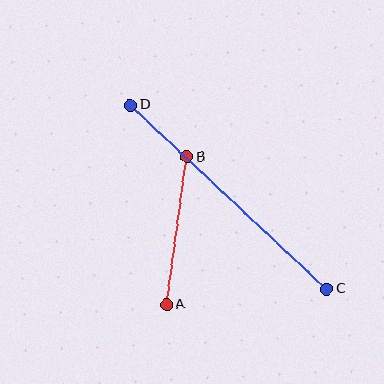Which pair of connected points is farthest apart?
Points C and D are farthest apart.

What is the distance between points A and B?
The distance is approximately 149 pixels.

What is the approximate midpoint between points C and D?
The midpoint is at approximately (229, 197) pixels.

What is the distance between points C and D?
The distance is approximately 269 pixels.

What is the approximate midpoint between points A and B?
The midpoint is at approximately (177, 231) pixels.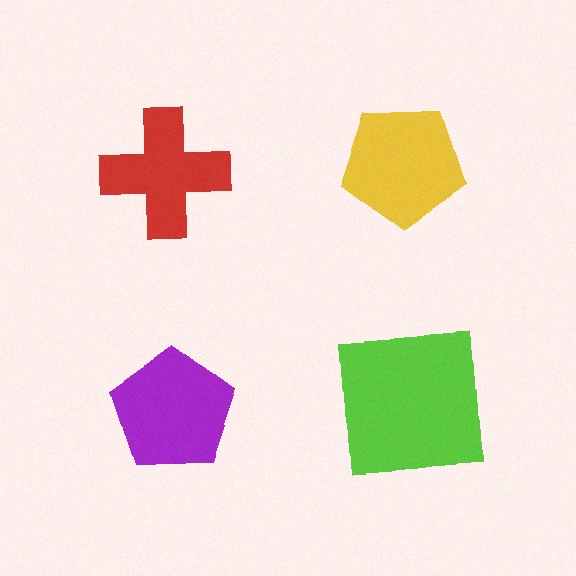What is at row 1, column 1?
A red cross.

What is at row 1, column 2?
A yellow pentagon.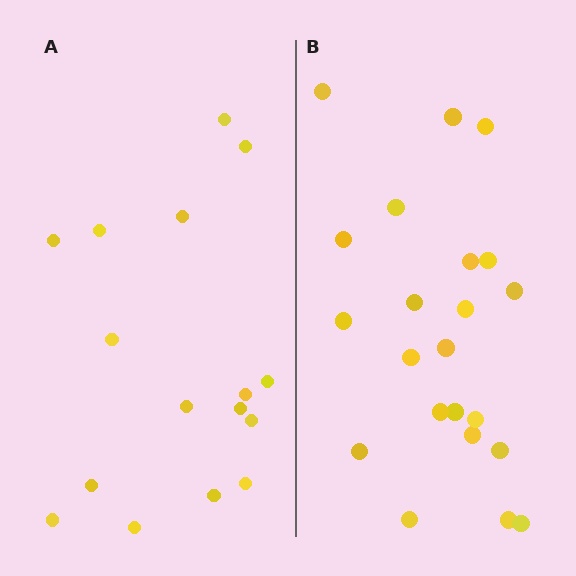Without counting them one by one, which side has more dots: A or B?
Region B (the right region) has more dots.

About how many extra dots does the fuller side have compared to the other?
Region B has about 6 more dots than region A.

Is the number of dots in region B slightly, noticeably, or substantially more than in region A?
Region B has noticeably more, but not dramatically so. The ratio is roughly 1.4 to 1.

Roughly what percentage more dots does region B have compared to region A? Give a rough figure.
About 40% more.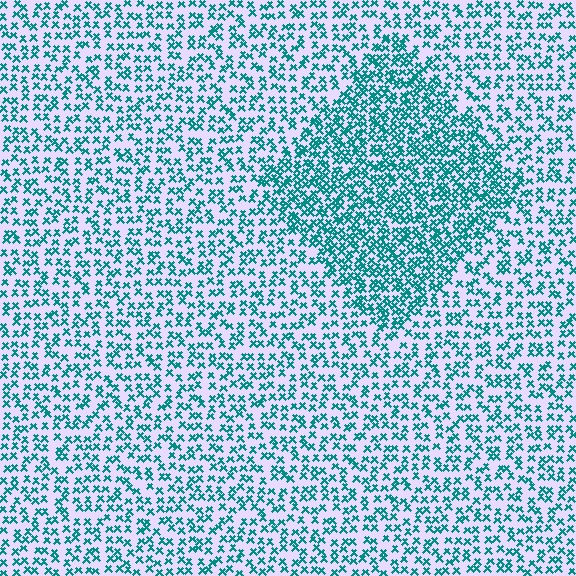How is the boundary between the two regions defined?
The boundary is defined by a change in element density (approximately 1.9x ratio). All elements are the same color, size, and shape.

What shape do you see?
I see a diamond.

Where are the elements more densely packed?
The elements are more densely packed inside the diamond boundary.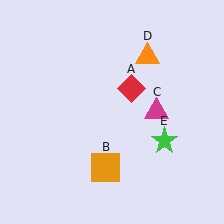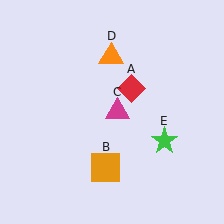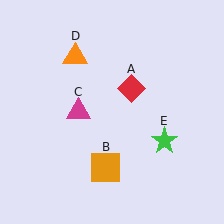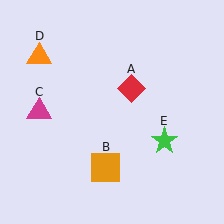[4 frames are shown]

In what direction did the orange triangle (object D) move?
The orange triangle (object D) moved left.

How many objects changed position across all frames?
2 objects changed position: magenta triangle (object C), orange triangle (object D).